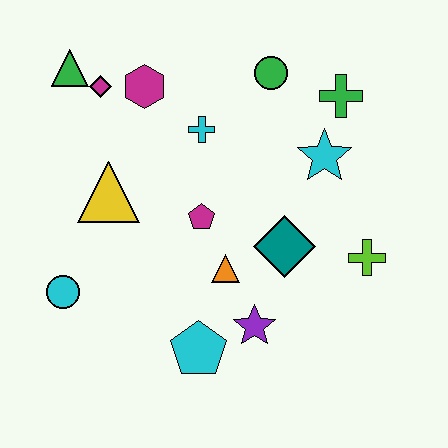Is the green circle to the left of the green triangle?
No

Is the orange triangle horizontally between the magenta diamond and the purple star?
Yes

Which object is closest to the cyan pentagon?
The purple star is closest to the cyan pentagon.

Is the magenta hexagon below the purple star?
No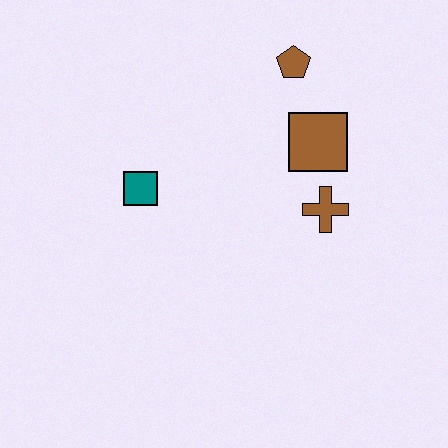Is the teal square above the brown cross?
Yes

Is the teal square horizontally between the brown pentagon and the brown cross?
No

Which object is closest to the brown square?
The brown cross is closest to the brown square.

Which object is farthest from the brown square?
The teal square is farthest from the brown square.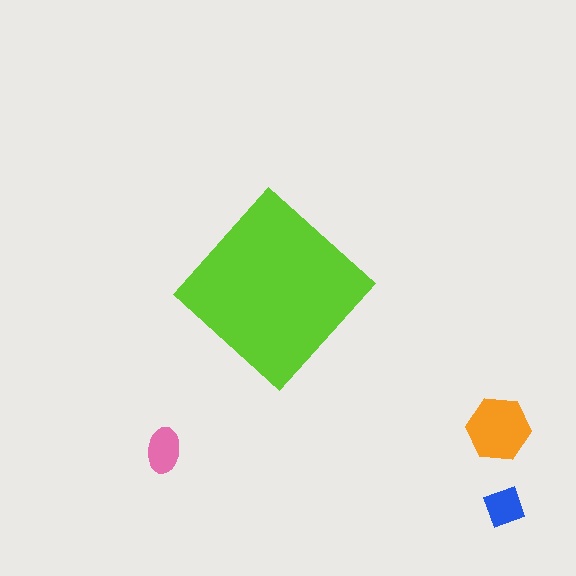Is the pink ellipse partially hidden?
No, the pink ellipse is fully visible.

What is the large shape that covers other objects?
A lime diamond.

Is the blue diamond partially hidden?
No, the blue diamond is fully visible.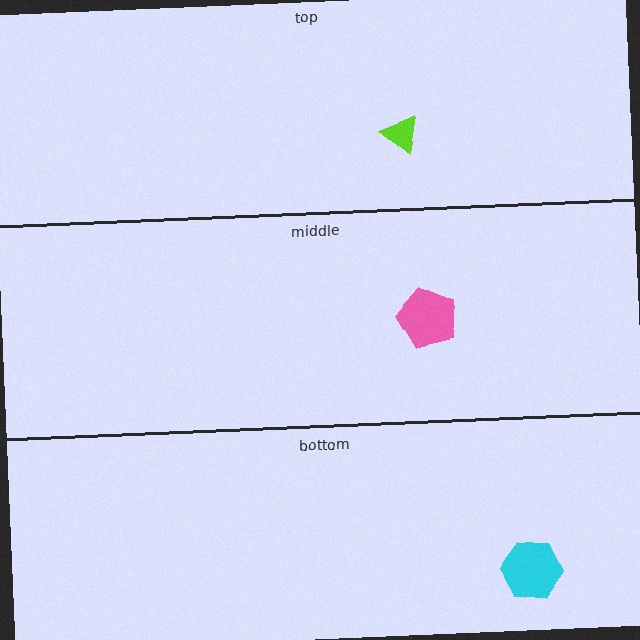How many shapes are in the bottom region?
1.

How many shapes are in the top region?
1.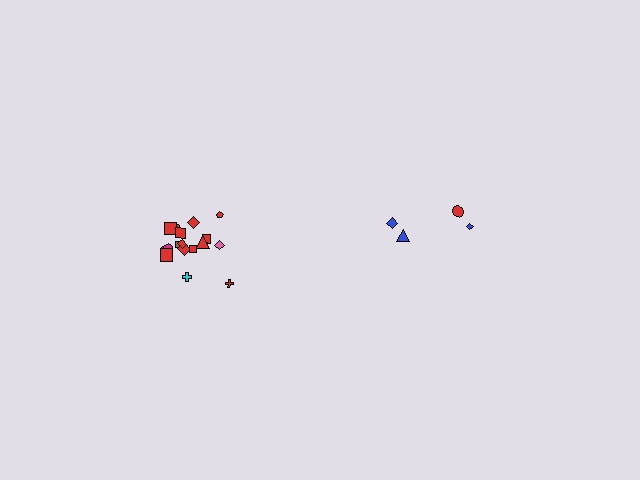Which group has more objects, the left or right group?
The left group.